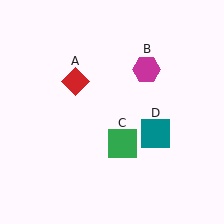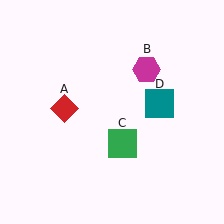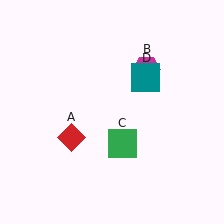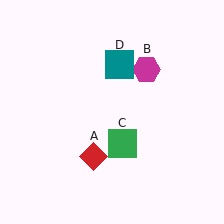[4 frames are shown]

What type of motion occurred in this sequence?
The red diamond (object A), teal square (object D) rotated counterclockwise around the center of the scene.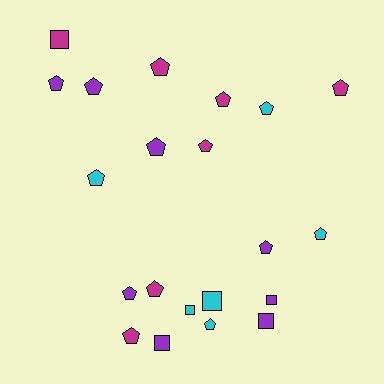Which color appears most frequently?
Purple, with 8 objects.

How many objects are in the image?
There are 21 objects.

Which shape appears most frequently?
Pentagon, with 15 objects.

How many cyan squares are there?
There are 2 cyan squares.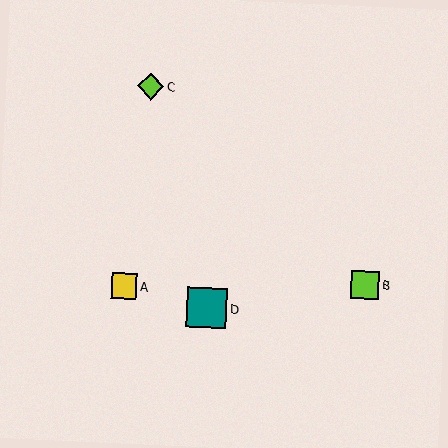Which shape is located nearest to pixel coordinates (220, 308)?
The teal square (labeled D) at (207, 308) is nearest to that location.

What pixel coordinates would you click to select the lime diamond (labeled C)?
Click at (151, 86) to select the lime diamond C.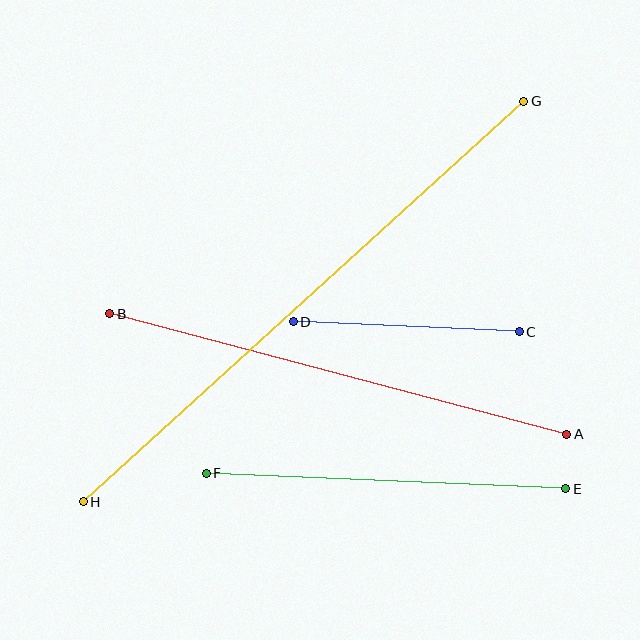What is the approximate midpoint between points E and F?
The midpoint is at approximately (386, 481) pixels.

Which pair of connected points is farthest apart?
Points G and H are farthest apart.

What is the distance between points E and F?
The distance is approximately 360 pixels.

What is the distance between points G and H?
The distance is approximately 595 pixels.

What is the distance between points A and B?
The distance is approximately 472 pixels.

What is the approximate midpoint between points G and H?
The midpoint is at approximately (304, 302) pixels.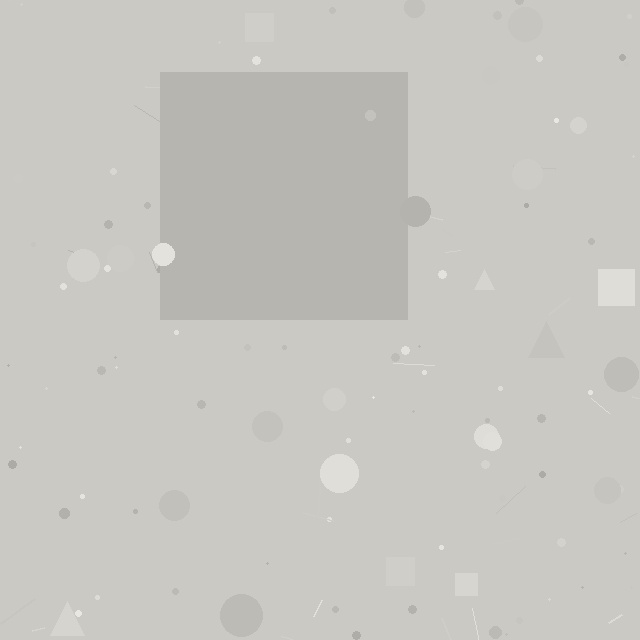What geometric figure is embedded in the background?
A square is embedded in the background.